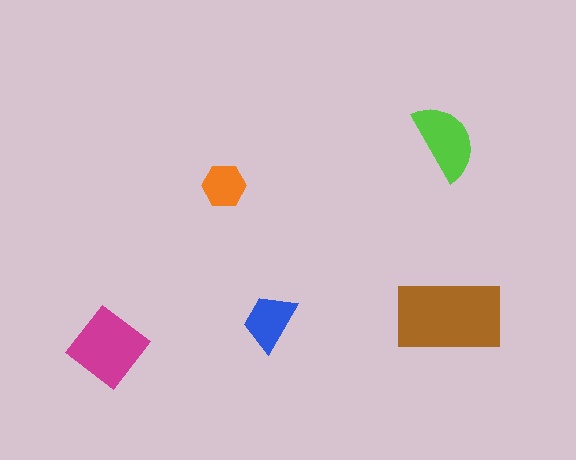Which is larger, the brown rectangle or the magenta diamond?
The brown rectangle.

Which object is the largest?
The brown rectangle.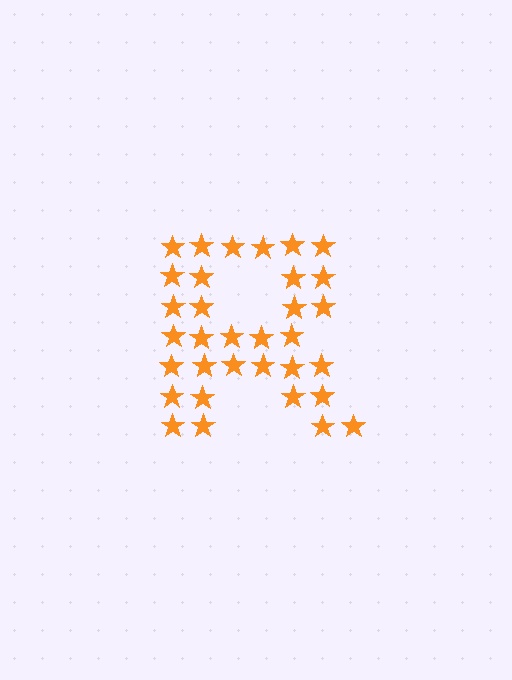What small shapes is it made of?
It is made of small stars.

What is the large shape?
The large shape is the letter R.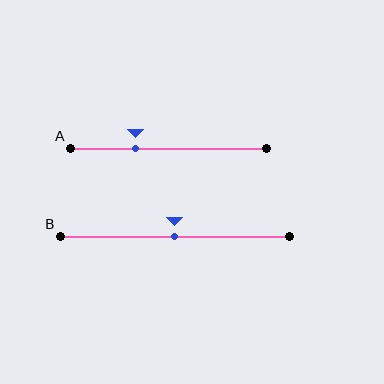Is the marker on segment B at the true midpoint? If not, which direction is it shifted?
Yes, the marker on segment B is at the true midpoint.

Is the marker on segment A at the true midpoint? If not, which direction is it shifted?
No, the marker on segment A is shifted to the left by about 17% of the segment length.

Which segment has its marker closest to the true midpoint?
Segment B has its marker closest to the true midpoint.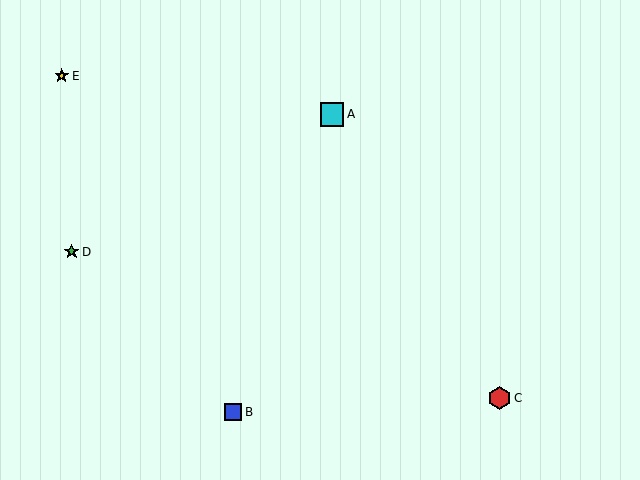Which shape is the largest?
The cyan square (labeled A) is the largest.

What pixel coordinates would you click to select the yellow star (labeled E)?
Click at (62, 76) to select the yellow star E.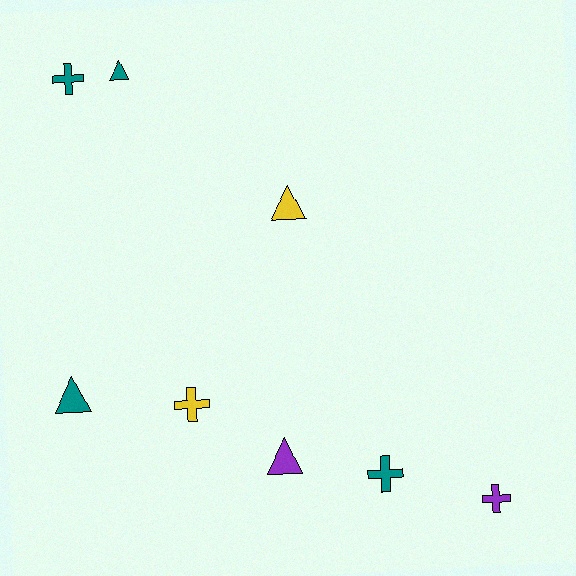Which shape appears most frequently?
Cross, with 4 objects.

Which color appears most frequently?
Teal, with 4 objects.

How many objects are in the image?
There are 8 objects.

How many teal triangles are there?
There are 2 teal triangles.